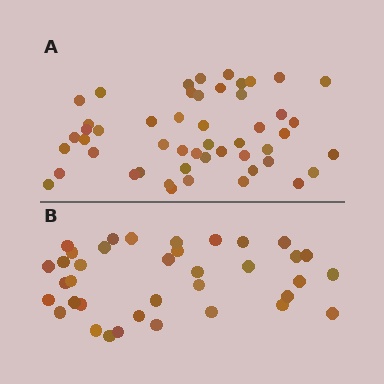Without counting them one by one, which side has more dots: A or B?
Region A (the top region) has more dots.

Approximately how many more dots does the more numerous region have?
Region A has approximately 15 more dots than region B.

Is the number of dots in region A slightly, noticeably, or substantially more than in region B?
Region A has noticeably more, but not dramatically so. The ratio is roughly 1.4 to 1.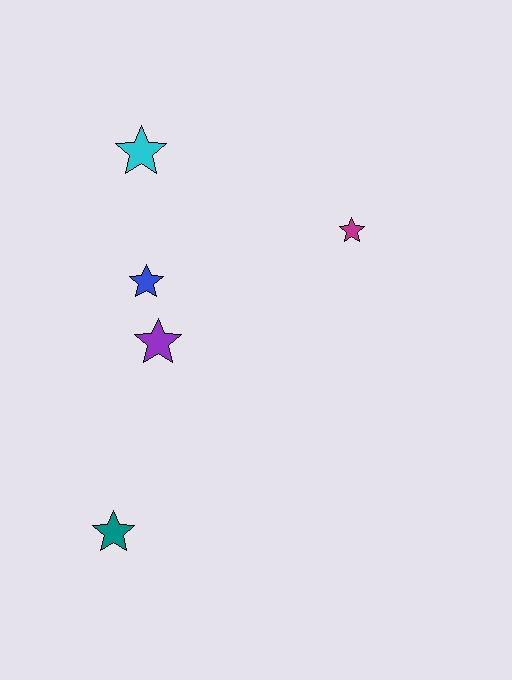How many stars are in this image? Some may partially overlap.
There are 5 stars.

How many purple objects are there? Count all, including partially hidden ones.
There is 1 purple object.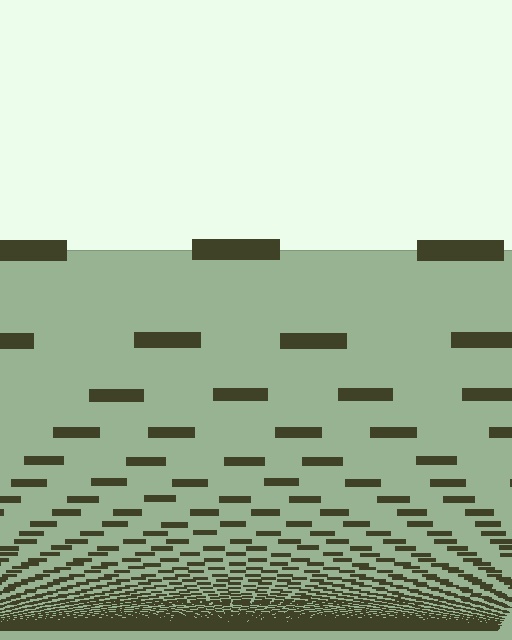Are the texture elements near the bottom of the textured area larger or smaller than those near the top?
Smaller. The gradient is inverted — elements near the bottom are smaller and denser.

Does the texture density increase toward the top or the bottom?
Density increases toward the bottom.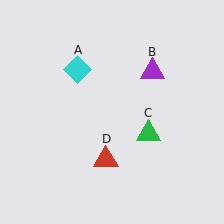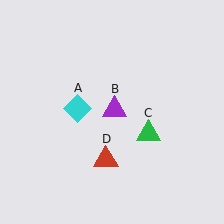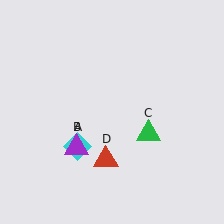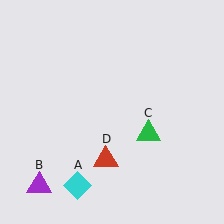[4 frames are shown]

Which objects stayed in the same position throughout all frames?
Green triangle (object C) and red triangle (object D) remained stationary.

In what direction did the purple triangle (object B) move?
The purple triangle (object B) moved down and to the left.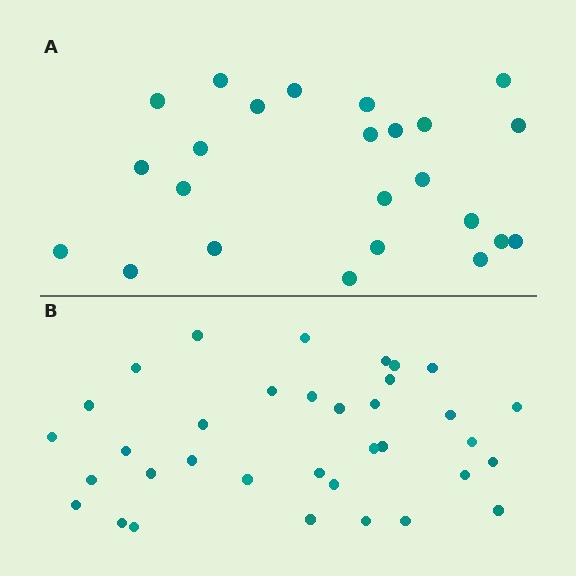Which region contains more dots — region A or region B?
Region B (the bottom region) has more dots.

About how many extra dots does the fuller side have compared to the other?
Region B has roughly 12 or so more dots than region A.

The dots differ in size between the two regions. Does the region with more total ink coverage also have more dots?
No. Region A has more total ink coverage because its dots are larger, but region B actually contains more individual dots. Total area can be misleading — the number of items is what matters here.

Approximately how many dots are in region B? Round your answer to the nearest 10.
About 40 dots. (The exact count is 35, which rounds to 40.)